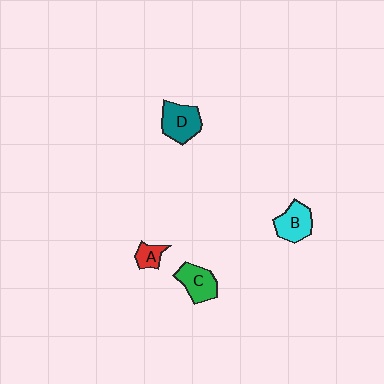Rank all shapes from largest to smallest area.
From largest to smallest: D (teal), B (cyan), C (green), A (red).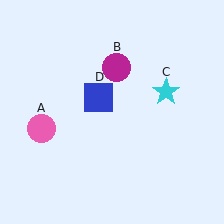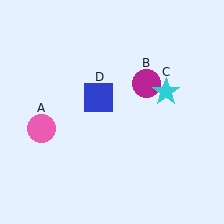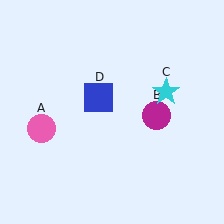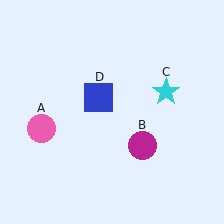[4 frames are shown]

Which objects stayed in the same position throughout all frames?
Pink circle (object A) and cyan star (object C) and blue square (object D) remained stationary.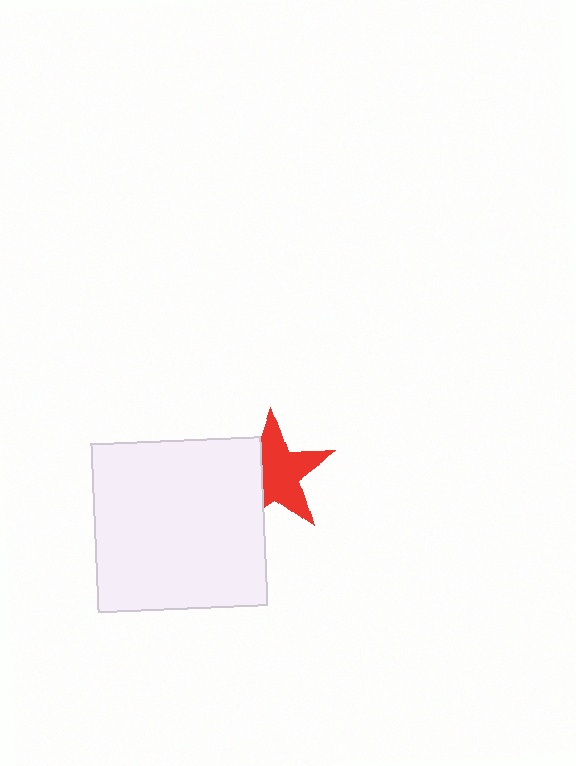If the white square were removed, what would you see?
You would see the complete red star.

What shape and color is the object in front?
The object in front is a white square.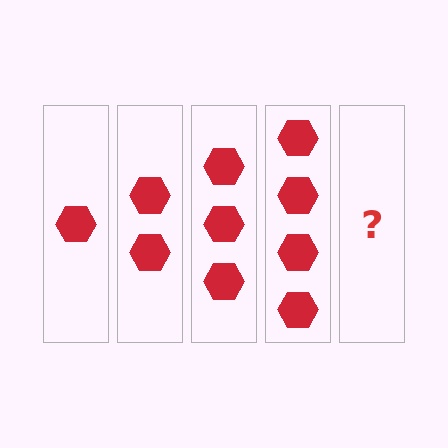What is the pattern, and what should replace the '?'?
The pattern is that each step adds one more hexagon. The '?' should be 5 hexagons.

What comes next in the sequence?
The next element should be 5 hexagons.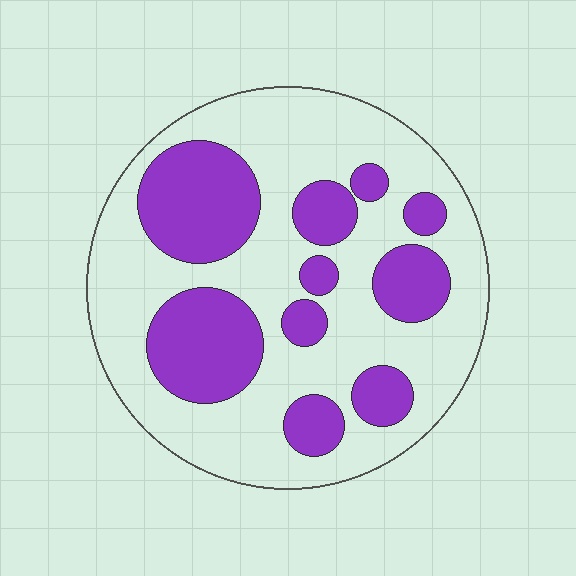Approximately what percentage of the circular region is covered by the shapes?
Approximately 35%.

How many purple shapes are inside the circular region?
10.